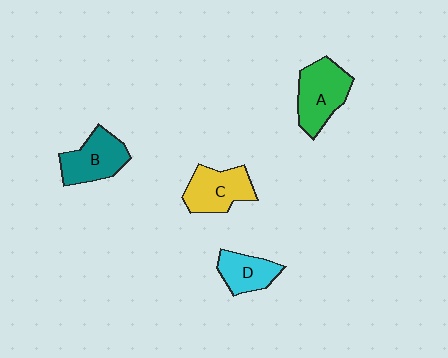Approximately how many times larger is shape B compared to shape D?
Approximately 1.3 times.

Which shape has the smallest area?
Shape D (cyan).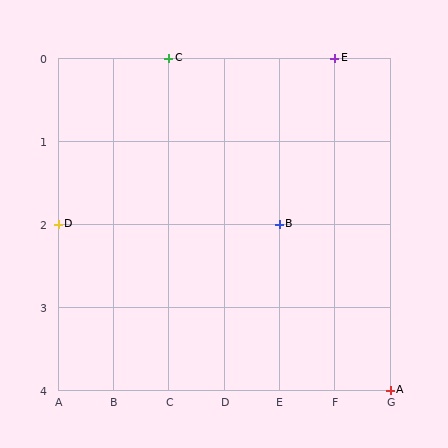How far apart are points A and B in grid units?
Points A and B are 2 columns and 2 rows apart (about 2.8 grid units diagonally).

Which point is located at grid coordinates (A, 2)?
Point D is at (A, 2).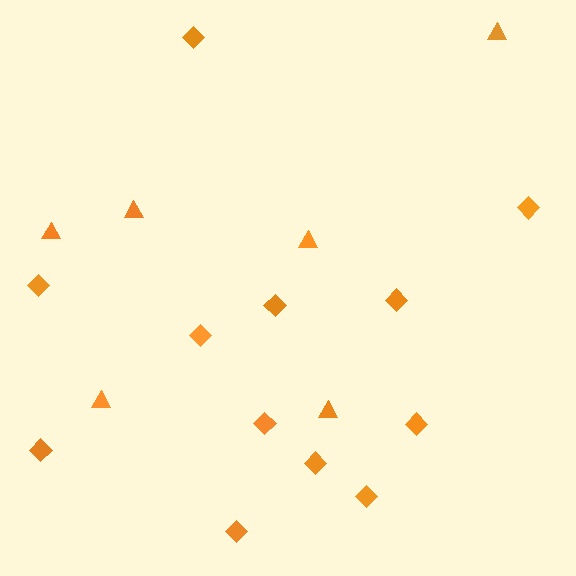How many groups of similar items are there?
There are 2 groups: one group of diamonds (12) and one group of triangles (6).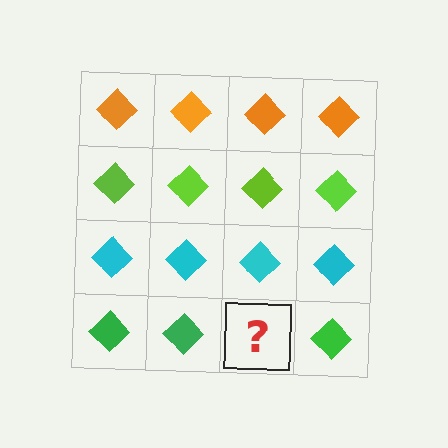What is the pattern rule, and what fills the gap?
The rule is that each row has a consistent color. The gap should be filled with a green diamond.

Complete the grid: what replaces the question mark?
The question mark should be replaced with a green diamond.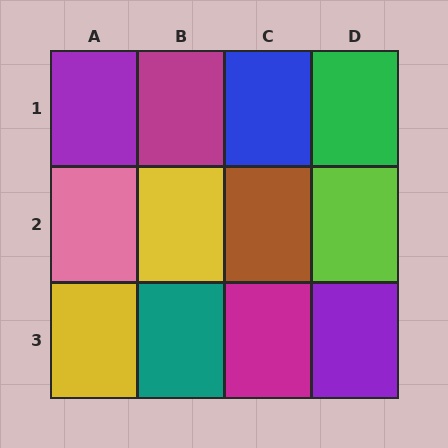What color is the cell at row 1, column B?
Magenta.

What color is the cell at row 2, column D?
Lime.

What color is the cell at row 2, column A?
Pink.